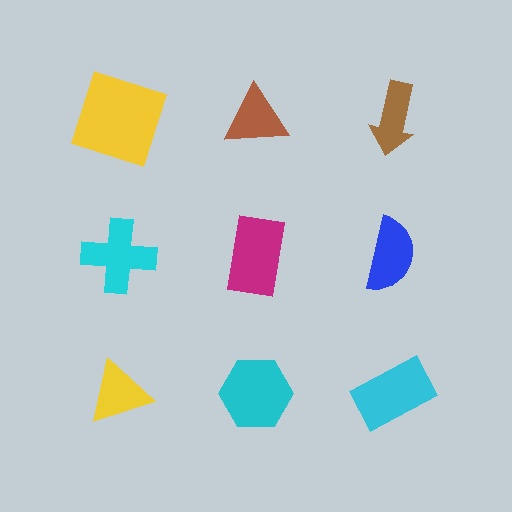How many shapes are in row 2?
3 shapes.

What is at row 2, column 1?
A cyan cross.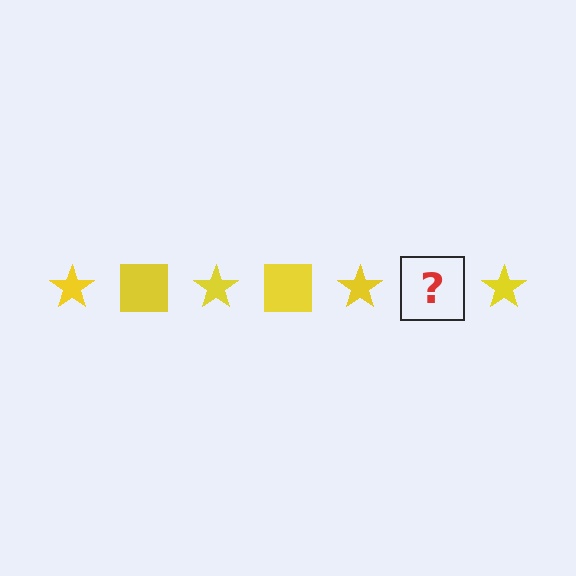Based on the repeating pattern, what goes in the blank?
The blank should be a yellow square.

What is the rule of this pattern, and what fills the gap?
The rule is that the pattern cycles through star, square shapes in yellow. The gap should be filled with a yellow square.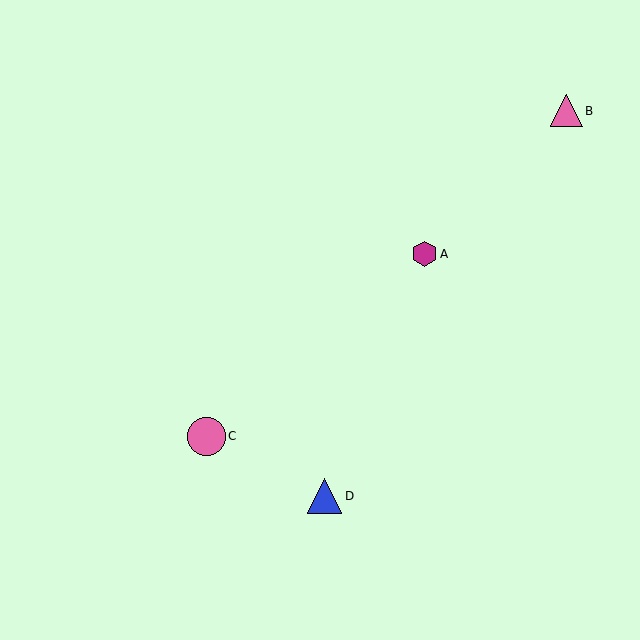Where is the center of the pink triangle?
The center of the pink triangle is at (566, 111).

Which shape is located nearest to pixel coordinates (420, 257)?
The magenta hexagon (labeled A) at (424, 254) is nearest to that location.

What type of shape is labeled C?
Shape C is a pink circle.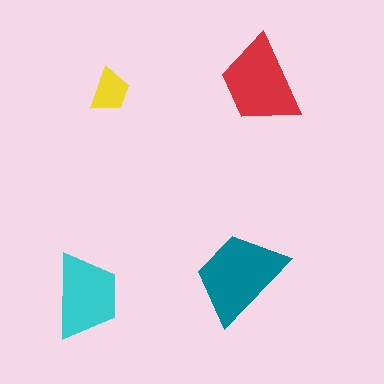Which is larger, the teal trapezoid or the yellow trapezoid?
The teal one.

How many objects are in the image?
There are 4 objects in the image.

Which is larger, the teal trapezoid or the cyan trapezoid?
The teal one.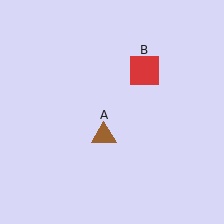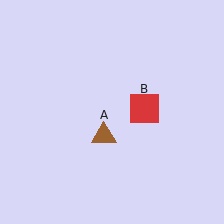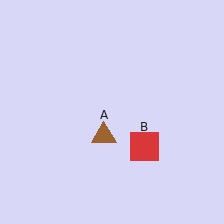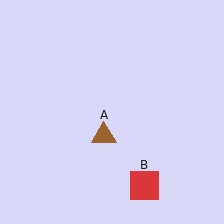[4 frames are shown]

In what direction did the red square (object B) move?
The red square (object B) moved down.